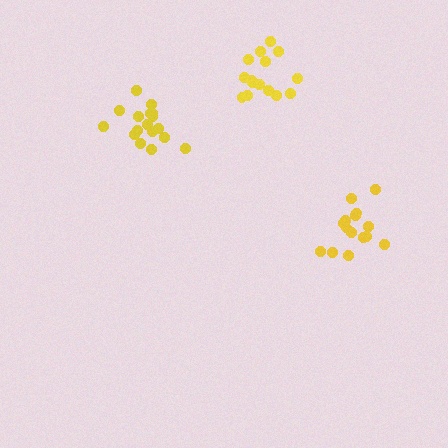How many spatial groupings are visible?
There are 3 spatial groupings.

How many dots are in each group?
Group 1: 15 dots, Group 2: 15 dots, Group 3: 17 dots (47 total).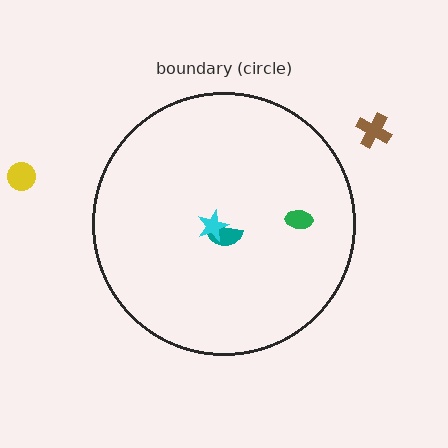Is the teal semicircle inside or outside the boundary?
Inside.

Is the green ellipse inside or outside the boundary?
Inside.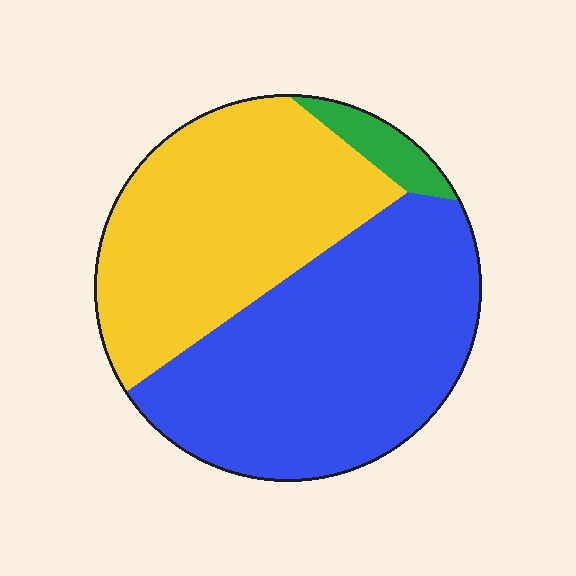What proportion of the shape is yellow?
Yellow covers about 45% of the shape.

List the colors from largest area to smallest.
From largest to smallest: blue, yellow, green.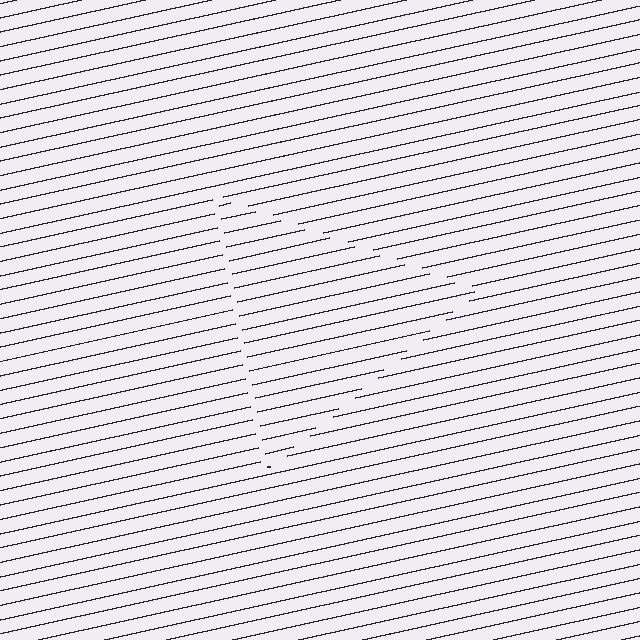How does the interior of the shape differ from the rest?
The interior of the shape contains the same grating, shifted by half a period — the contour is defined by the phase discontinuity where line-ends from the inner and outer gratings abut.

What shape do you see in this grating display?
An illusory triangle. The interior of the shape contains the same grating, shifted by half a period — the contour is defined by the phase discontinuity where line-ends from the inner and outer gratings abut.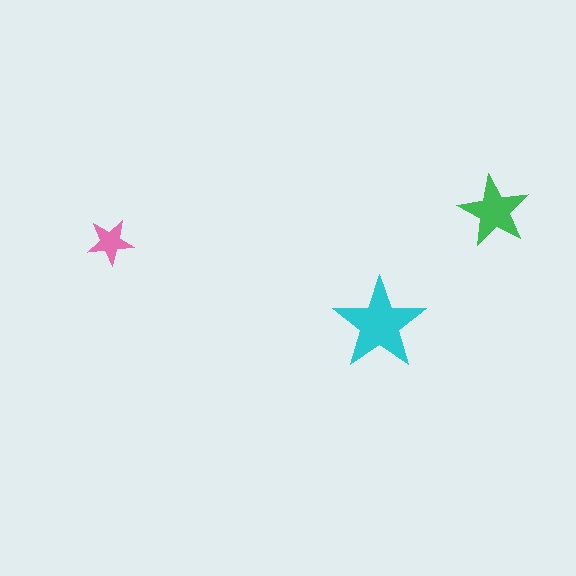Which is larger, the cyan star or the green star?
The cyan one.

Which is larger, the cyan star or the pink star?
The cyan one.